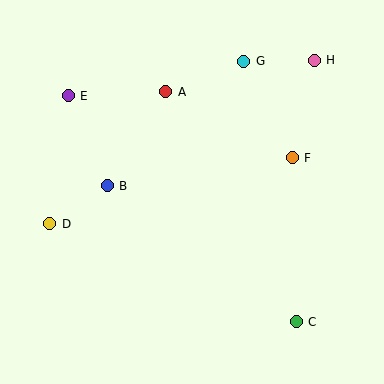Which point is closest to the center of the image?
Point B at (107, 186) is closest to the center.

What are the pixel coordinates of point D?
Point D is at (50, 224).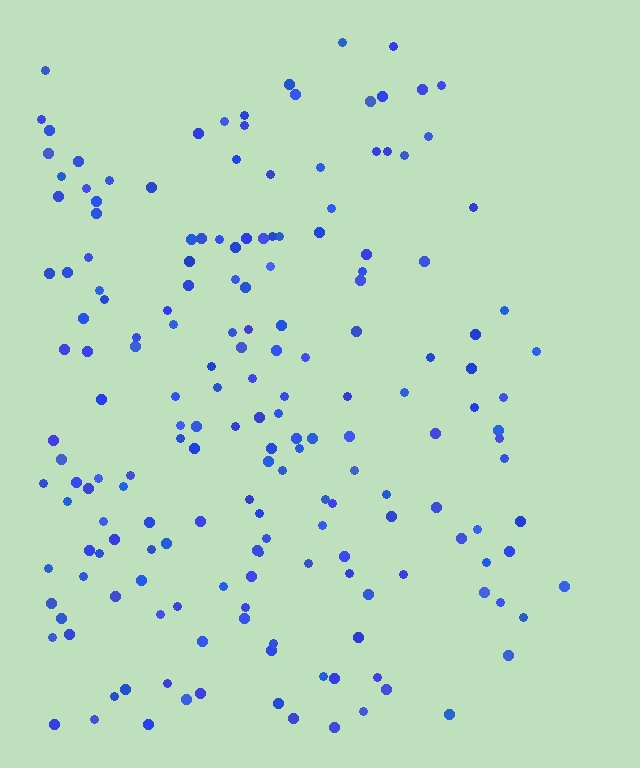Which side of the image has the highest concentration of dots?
The left.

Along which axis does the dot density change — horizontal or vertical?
Horizontal.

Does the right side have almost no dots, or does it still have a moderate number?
Still a moderate number, just noticeably fewer than the left.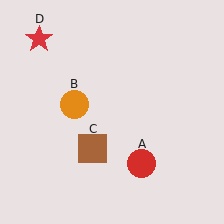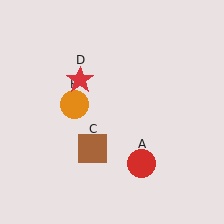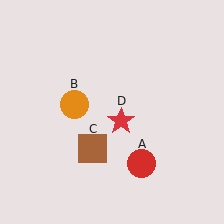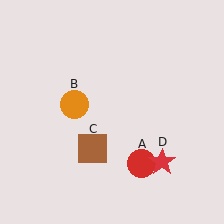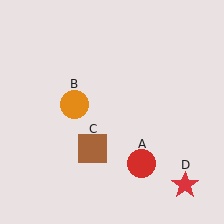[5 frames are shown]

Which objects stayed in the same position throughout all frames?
Red circle (object A) and orange circle (object B) and brown square (object C) remained stationary.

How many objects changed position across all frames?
1 object changed position: red star (object D).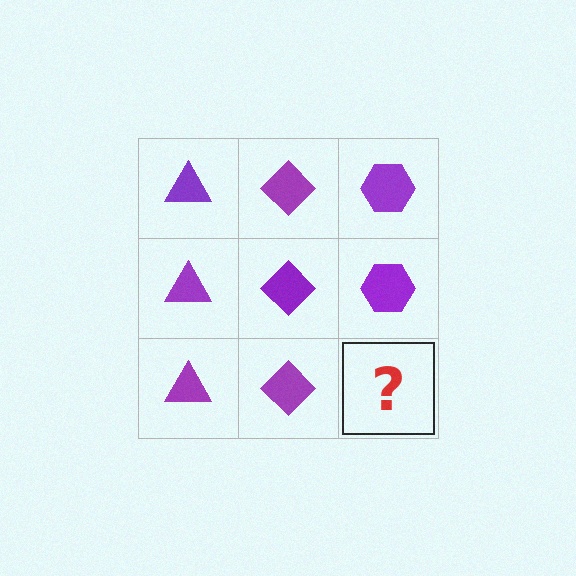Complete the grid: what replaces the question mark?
The question mark should be replaced with a purple hexagon.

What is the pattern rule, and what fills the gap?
The rule is that each column has a consistent shape. The gap should be filled with a purple hexagon.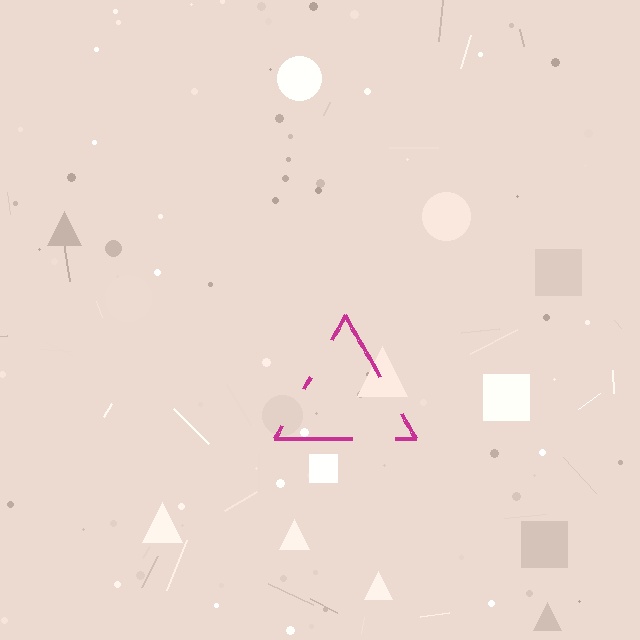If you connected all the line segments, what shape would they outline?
They would outline a triangle.